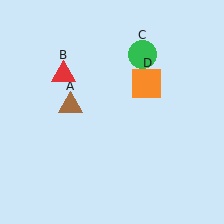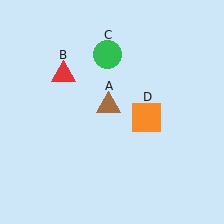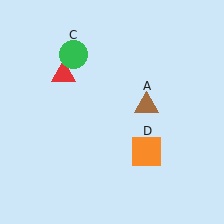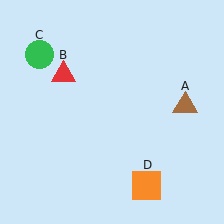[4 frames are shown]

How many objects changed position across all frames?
3 objects changed position: brown triangle (object A), green circle (object C), orange square (object D).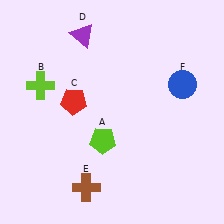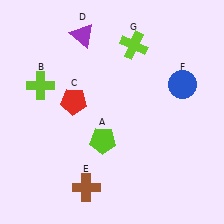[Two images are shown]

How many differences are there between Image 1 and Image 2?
There is 1 difference between the two images.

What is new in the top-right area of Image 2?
A lime cross (G) was added in the top-right area of Image 2.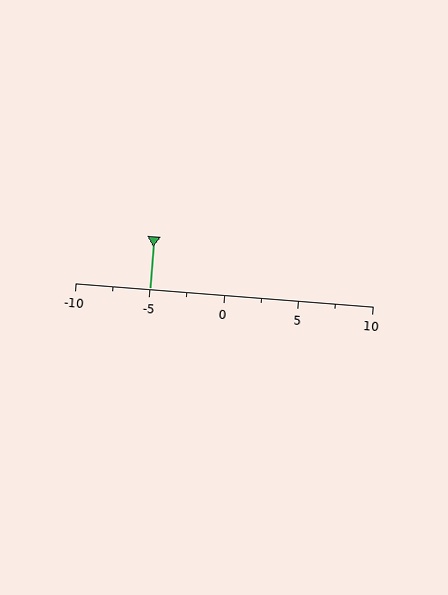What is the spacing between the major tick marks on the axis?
The major ticks are spaced 5 apart.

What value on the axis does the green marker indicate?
The marker indicates approximately -5.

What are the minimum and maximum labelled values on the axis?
The axis runs from -10 to 10.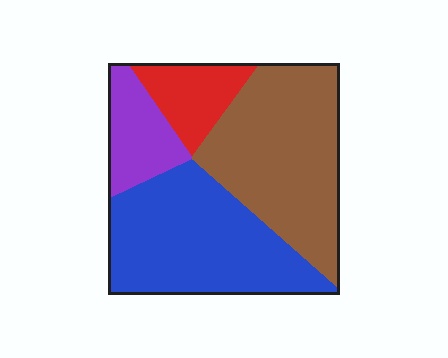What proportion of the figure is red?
Red takes up less than a quarter of the figure.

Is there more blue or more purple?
Blue.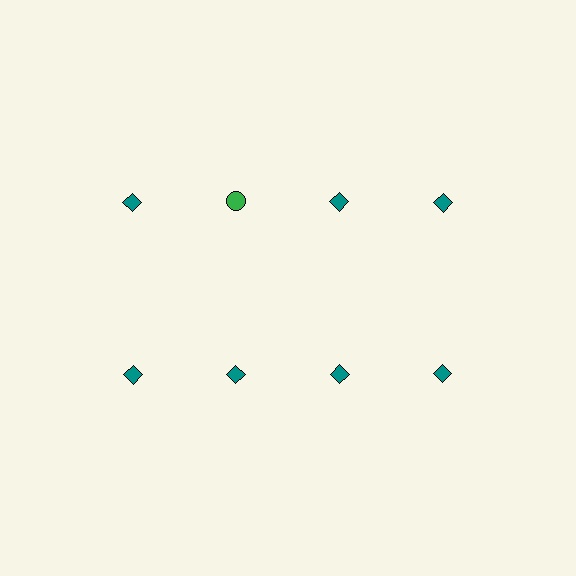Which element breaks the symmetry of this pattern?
The green circle in the top row, second from left column breaks the symmetry. All other shapes are teal diamonds.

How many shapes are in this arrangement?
There are 8 shapes arranged in a grid pattern.